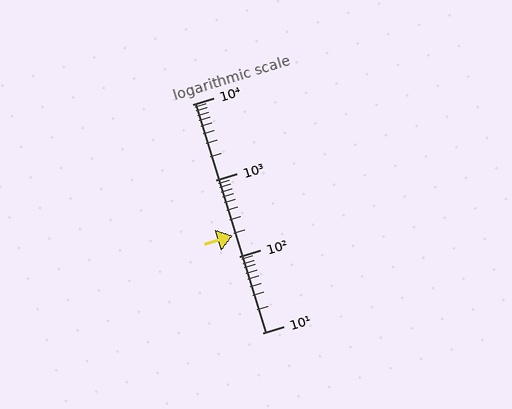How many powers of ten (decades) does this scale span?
The scale spans 3 decades, from 10 to 10000.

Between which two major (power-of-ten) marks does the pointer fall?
The pointer is between 100 and 1000.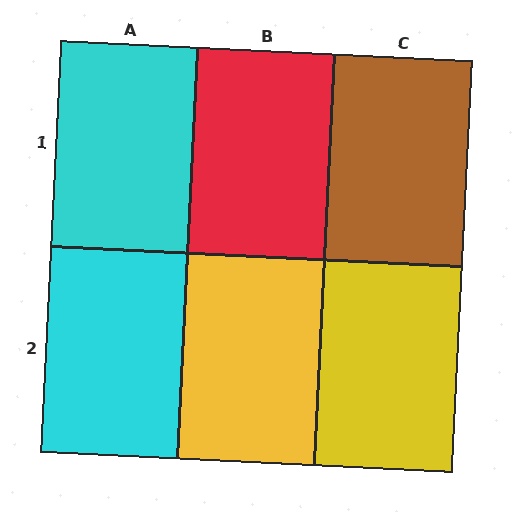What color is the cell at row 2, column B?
Yellow.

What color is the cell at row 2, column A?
Cyan.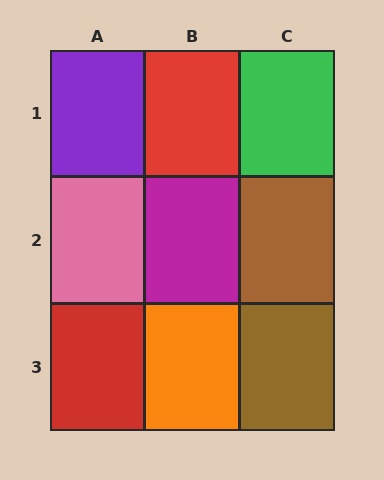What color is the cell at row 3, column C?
Brown.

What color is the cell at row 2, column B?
Magenta.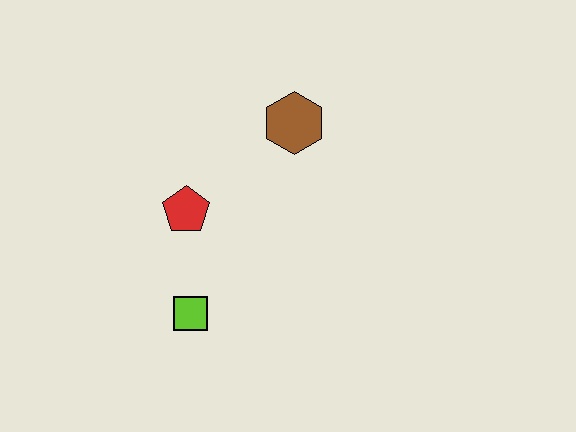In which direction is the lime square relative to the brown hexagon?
The lime square is below the brown hexagon.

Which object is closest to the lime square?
The red pentagon is closest to the lime square.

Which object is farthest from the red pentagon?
The brown hexagon is farthest from the red pentagon.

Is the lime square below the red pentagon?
Yes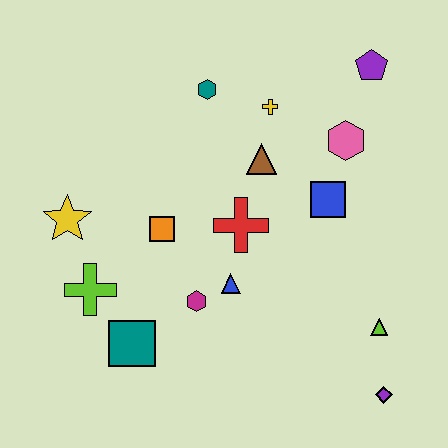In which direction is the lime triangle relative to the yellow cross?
The lime triangle is below the yellow cross.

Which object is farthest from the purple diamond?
The yellow star is farthest from the purple diamond.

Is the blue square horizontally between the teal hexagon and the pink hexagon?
Yes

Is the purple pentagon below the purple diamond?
No